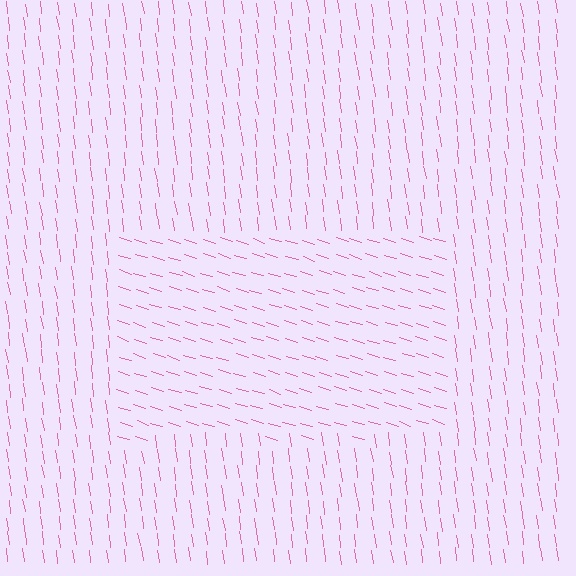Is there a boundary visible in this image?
Yes, there is a texture boundary formed by a change in line orientation.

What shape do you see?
I see a rectangle.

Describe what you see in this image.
The image is filled with small pink line segments. A rectangle region in the image has lines oriented differently from the surrounding lines, creating a visible texture boundary.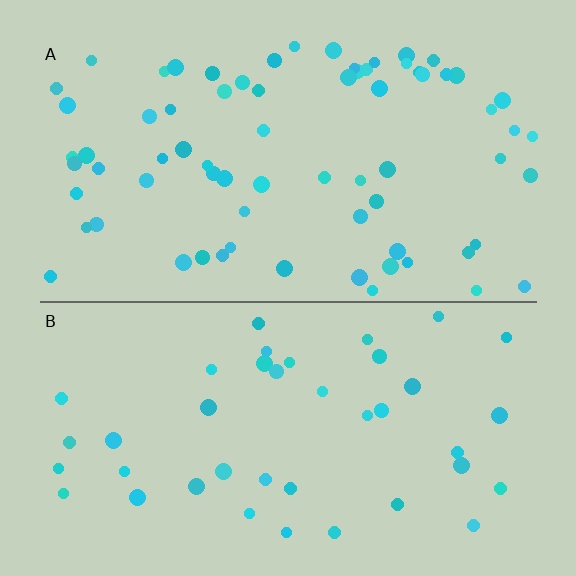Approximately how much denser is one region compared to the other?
Approximately 1.8× — region A over region B.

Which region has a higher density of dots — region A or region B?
A (the top).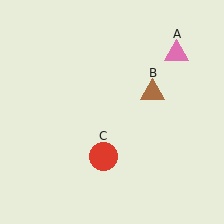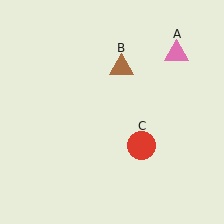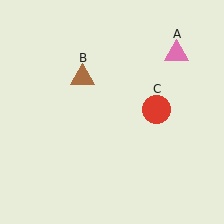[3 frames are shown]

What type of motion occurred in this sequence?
The brown triangle (object B), red circle (object C) rotated counterclockwise around the center of the scene.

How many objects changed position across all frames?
2 objects changed position: brown triangle (object B), red circle (object C).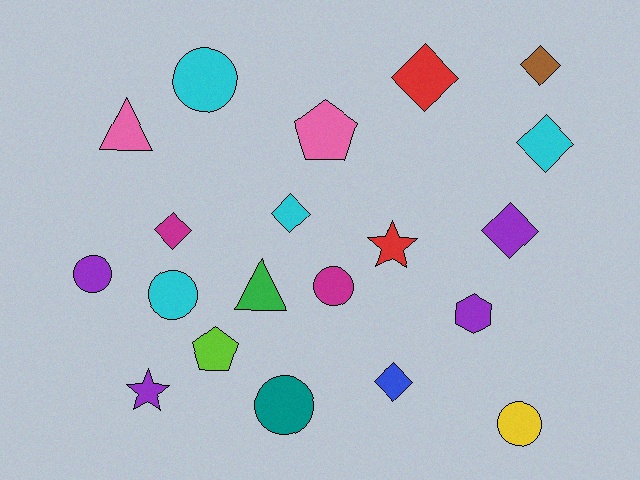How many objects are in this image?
There are 20 objects.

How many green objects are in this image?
There is 1 green object.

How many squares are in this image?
There are no squares.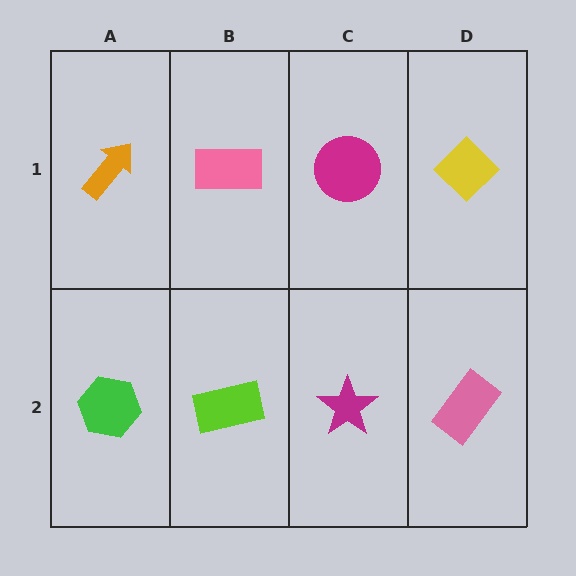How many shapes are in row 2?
4 shapes.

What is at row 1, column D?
A yellow diamond.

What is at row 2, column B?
A lime rectangle.